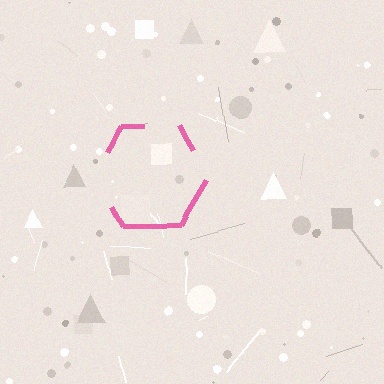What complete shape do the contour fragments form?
The contour fragments form a hexagon.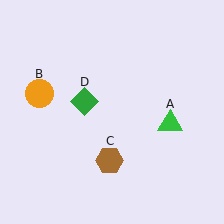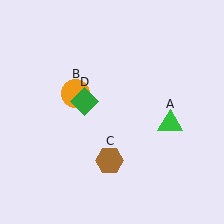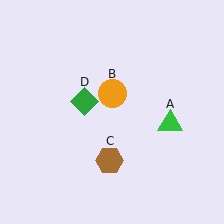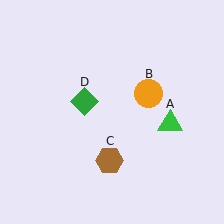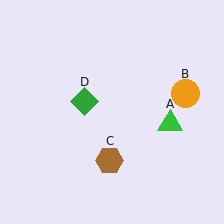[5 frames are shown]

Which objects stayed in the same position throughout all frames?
Green triangle (object A) and brown hexagon (object C) and green diamond (object D) remained stationary.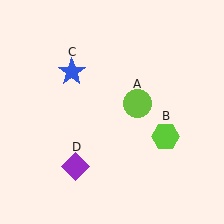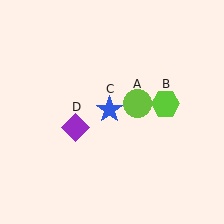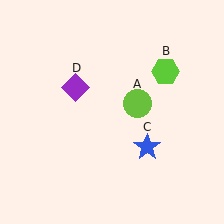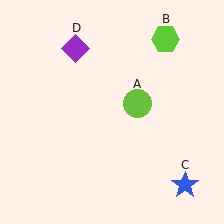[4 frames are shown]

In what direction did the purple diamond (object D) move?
The purple diamond (object D) moved up.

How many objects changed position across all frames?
3 objects changed position: lime hexagon (object B), blue star (object C), purple diamond (object D).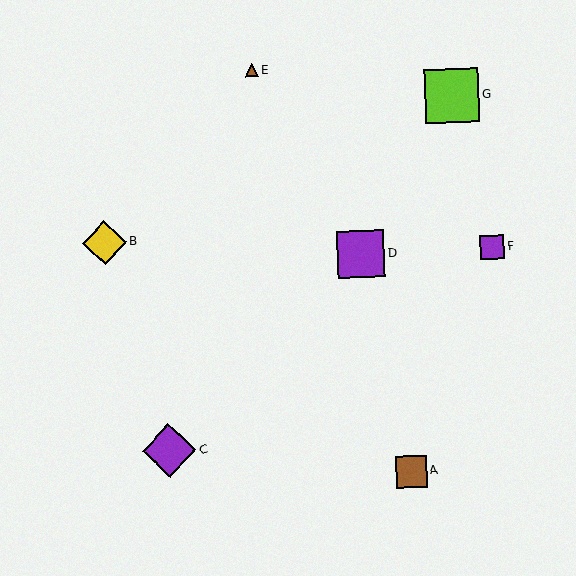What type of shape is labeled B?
Shape B is a yellow diamond.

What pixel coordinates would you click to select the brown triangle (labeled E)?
Click at (252, 70) to select the brown triangle E.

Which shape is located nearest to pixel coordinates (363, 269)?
The purple square (labeled D) at (361, 254) is nearest to that location.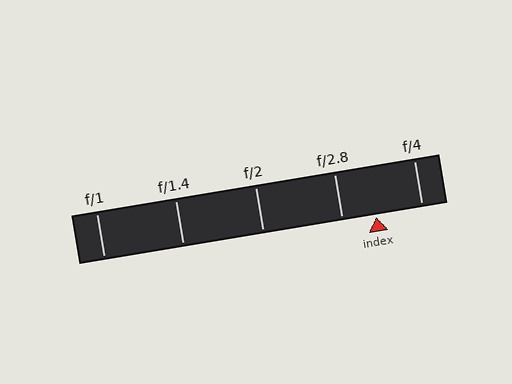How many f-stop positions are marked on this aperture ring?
There are 5 f-stop positions marked.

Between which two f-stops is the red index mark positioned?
The index mark is between f/2.8 and f/4.